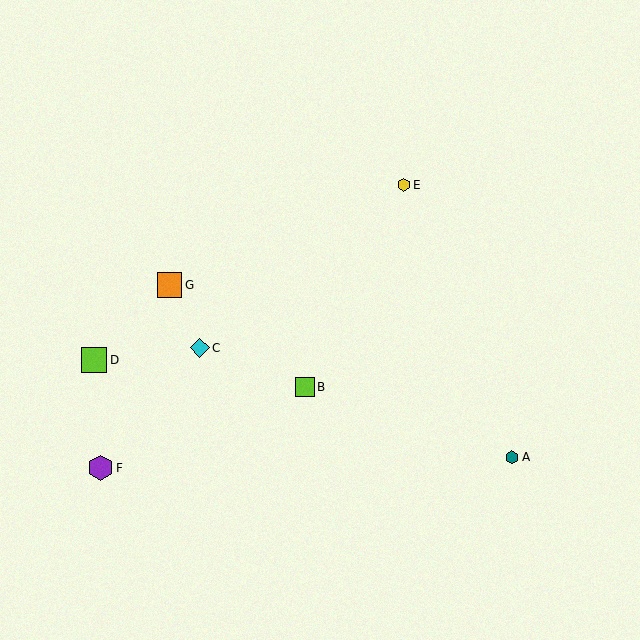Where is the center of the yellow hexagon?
The center of the yellow hexagon is at (404, 185).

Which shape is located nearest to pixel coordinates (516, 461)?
The teal hexagon (labeled A) at (512, 457) is nearest to that location.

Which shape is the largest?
The lime square (labeled D) is the largest.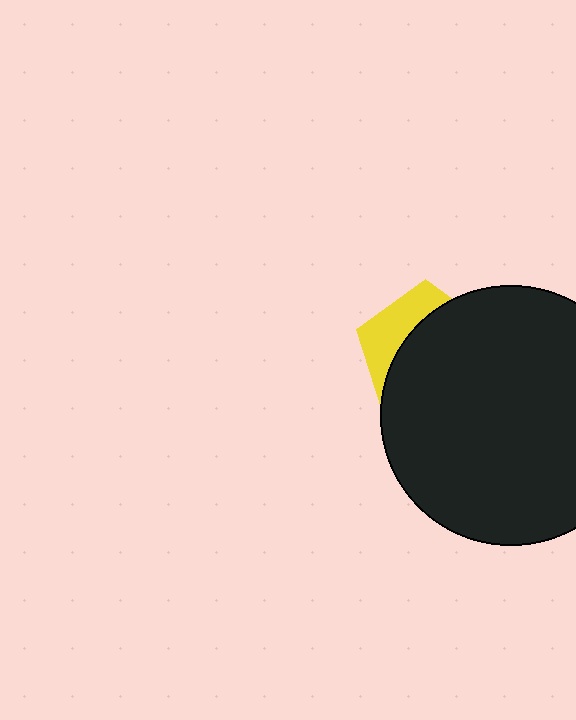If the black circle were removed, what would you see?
You would see the complete yellow pentagon.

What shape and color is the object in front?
The object in front is a black circle.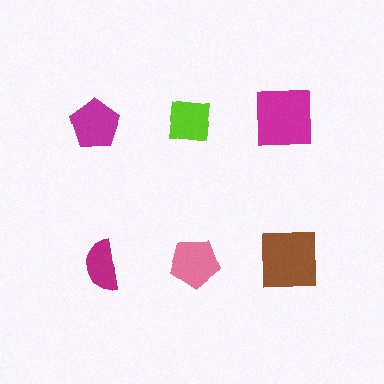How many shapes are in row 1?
3 shapes.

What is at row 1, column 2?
A lime square.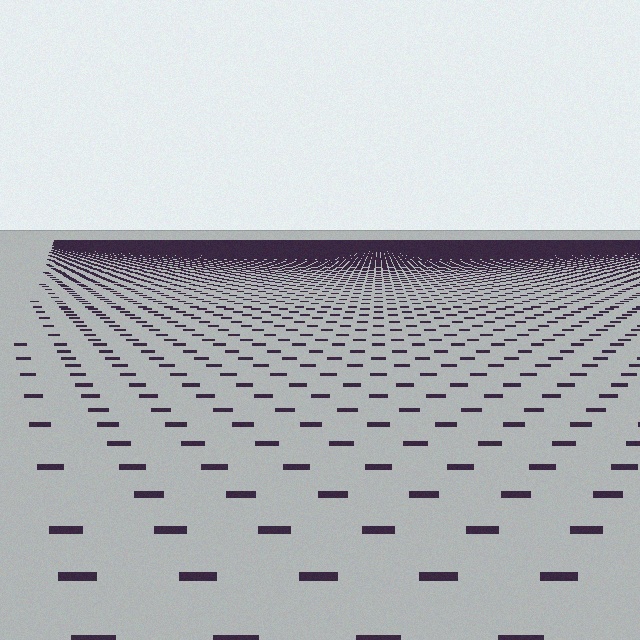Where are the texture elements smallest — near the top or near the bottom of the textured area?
Near the top.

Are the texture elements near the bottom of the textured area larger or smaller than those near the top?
Larger. Near the bottom, elements are closer to the viewer and appear at a bigger on-screen size.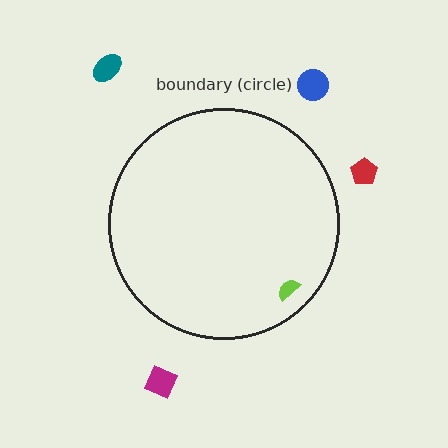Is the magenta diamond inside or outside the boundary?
Outside.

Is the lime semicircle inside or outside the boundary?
Inside.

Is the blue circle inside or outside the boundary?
Outside.